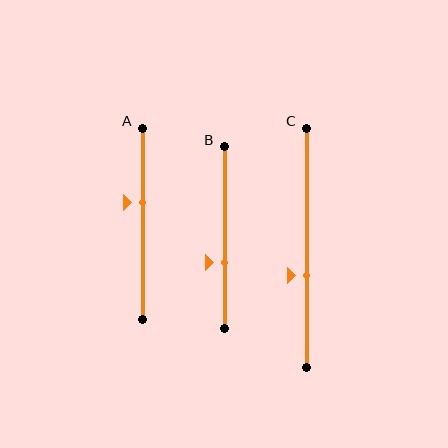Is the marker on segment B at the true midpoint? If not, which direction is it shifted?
No, the marker on segment B is shifted downward by about 14% of the segment length.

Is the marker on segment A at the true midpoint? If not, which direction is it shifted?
No, the marker on segment A is shifted upward by about 11% of the segment length.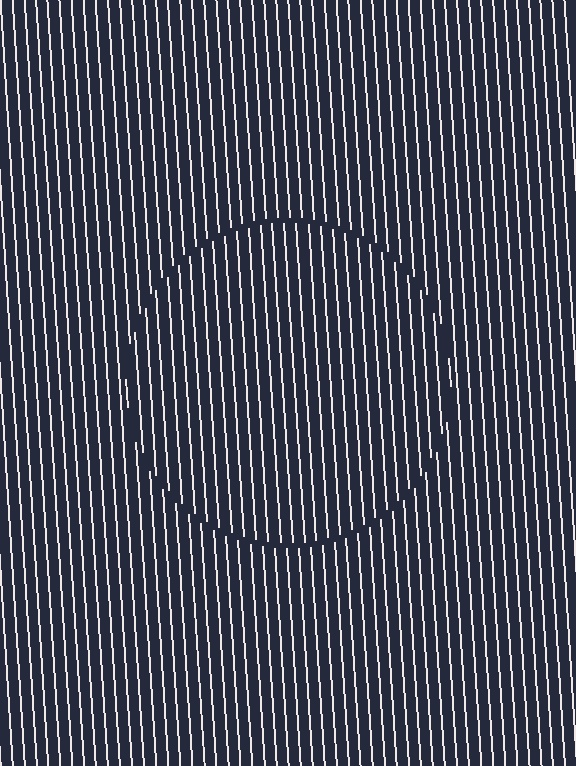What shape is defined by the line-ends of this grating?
An illusory circle. The interior of the shape contains the same grating, shifted by half a period — the contour is defined by the phase discontinuity where line-ends from the inner and outer gratings abut.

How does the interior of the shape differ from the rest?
The interior of the shape contains the same grating, shifted by half a period — the contour is defined by the phase discontinuity where line-ends from the inner and outer gratings abut.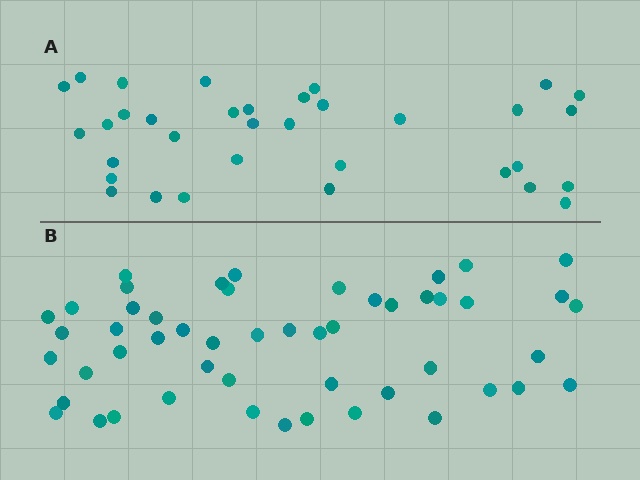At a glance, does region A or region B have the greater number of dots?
Region B (the bottom region) has more dots.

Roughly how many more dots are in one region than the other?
Region B has approximately 15 more dots than region A.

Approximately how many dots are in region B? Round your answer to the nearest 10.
About 50 dots. (The exact count is 51, which rounds to 50.)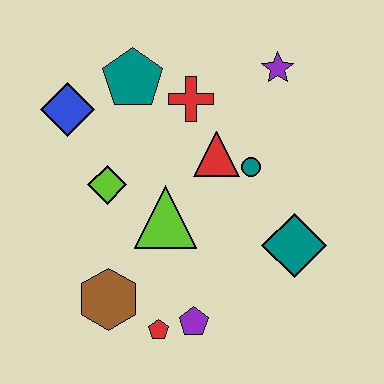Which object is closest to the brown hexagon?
The red pentagon is closest to the brown hexagon.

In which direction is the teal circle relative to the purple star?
The teal circle is below the purple star.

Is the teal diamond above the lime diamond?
No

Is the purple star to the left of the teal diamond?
Yes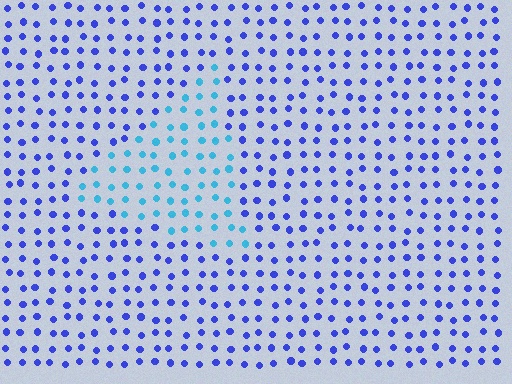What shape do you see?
I see a triangle.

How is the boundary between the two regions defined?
The boundary is defined purely by a slight shift in hue (about 42 degrees). Spacing, size, and orientation are identical on both sides.